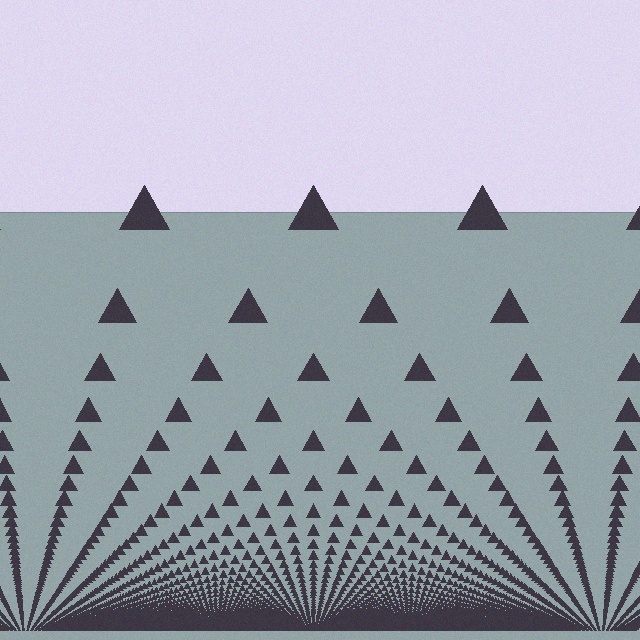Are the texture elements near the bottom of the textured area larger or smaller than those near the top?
Smaller. The gradient is inverted — elements near the bottom are smaller and denser.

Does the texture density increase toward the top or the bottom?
Density increases toward the bottom.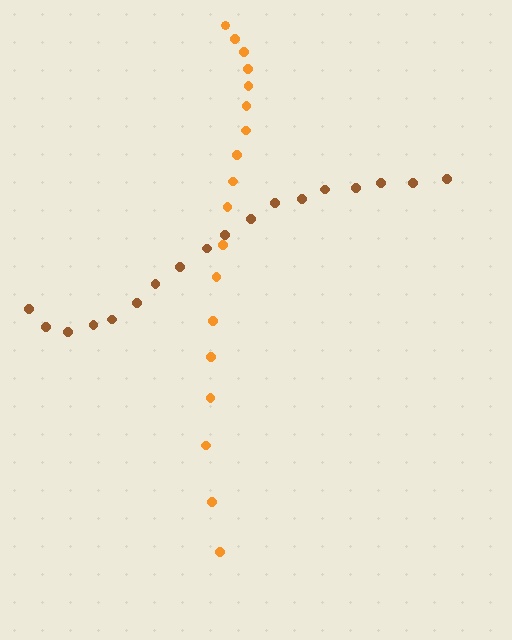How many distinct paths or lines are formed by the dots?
There are 2 distinct paths.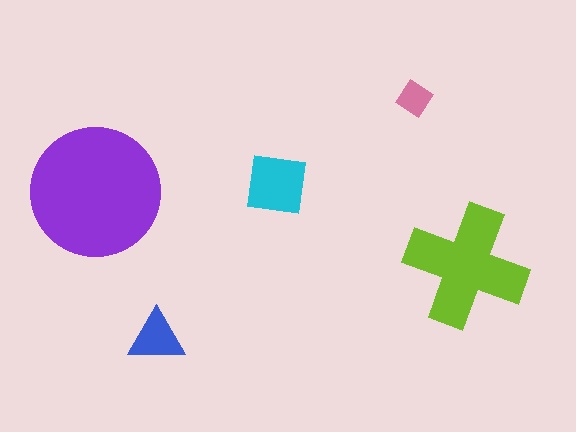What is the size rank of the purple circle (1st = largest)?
1st.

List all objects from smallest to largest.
The pink diamond, the blue triangle, the cyan square, the lime cross, the purple circle.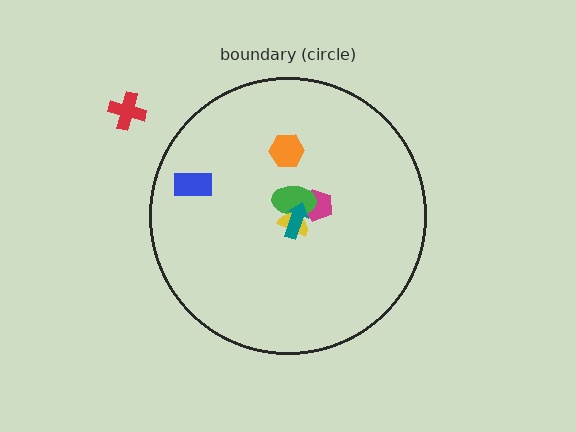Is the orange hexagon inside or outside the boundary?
Inside.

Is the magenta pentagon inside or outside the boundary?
Inside.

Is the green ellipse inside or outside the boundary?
Inside.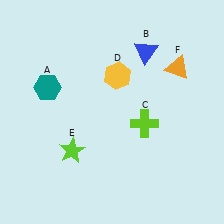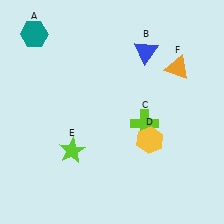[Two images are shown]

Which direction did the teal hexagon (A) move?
The teal hexagon (A) moved up.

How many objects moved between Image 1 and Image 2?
2 objects moved between the two images.